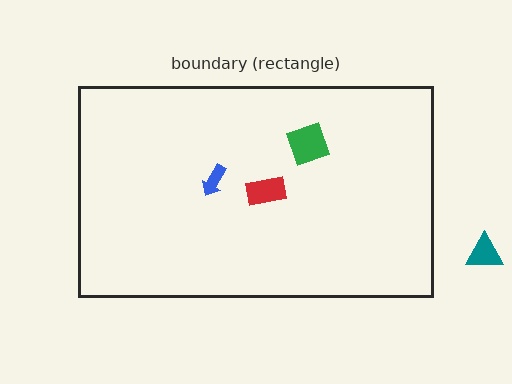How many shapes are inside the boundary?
3 inside, 1 outside.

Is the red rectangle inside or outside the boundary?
Inside.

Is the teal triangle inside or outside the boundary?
Outside.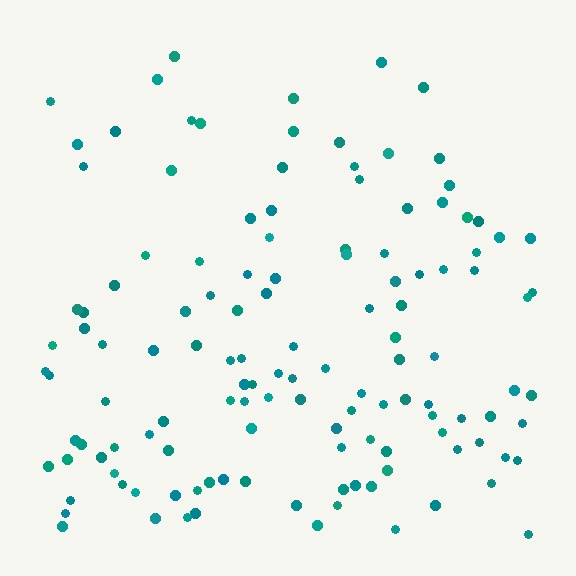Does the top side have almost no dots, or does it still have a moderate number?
Still a moderate number, just noticeably fewer than the bottom.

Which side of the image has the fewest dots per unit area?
The top.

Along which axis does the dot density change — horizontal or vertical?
Vertical.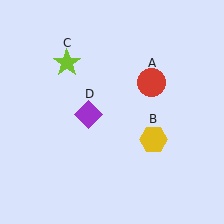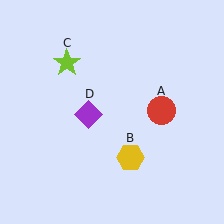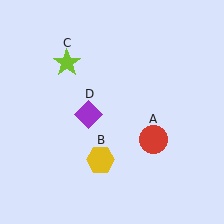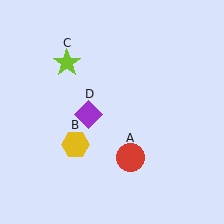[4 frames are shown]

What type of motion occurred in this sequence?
The red circle (object A), yellow hexagon (object B) rotated clockwise around the center of the scene.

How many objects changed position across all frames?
2 objects changed position: red circle (object A), yellow hexagon (object B).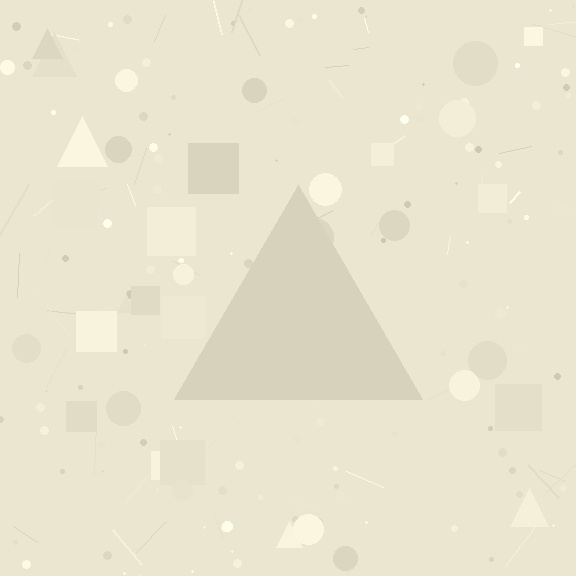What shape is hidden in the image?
A triangle is hidden in the image.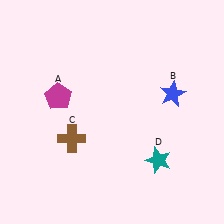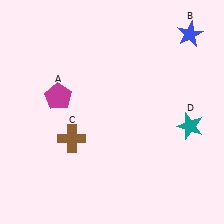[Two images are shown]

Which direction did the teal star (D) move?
The teal star (D) moved up.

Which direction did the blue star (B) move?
The blue star (B) moved up.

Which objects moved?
The objects that moved are: the blue star (B), the teal star (D).